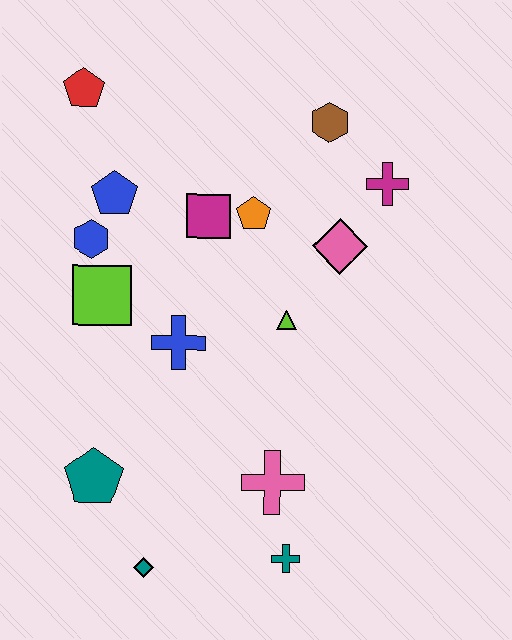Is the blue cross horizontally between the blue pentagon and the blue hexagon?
No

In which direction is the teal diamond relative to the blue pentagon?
The teal diamond is below the blue pentagon.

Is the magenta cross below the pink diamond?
No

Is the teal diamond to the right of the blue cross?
No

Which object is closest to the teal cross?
The pink cross is closest to the teal cross.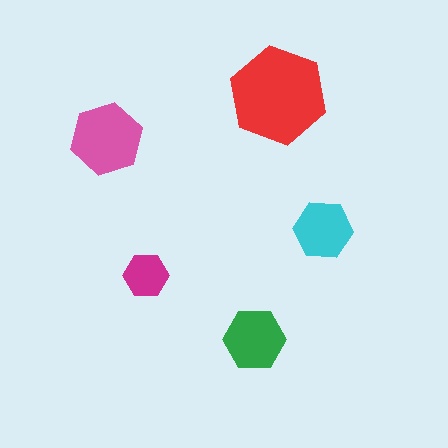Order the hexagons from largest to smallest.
the red one, the pink one, the green one, the cyan one, the magenta one.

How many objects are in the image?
There are 5 objects in the image.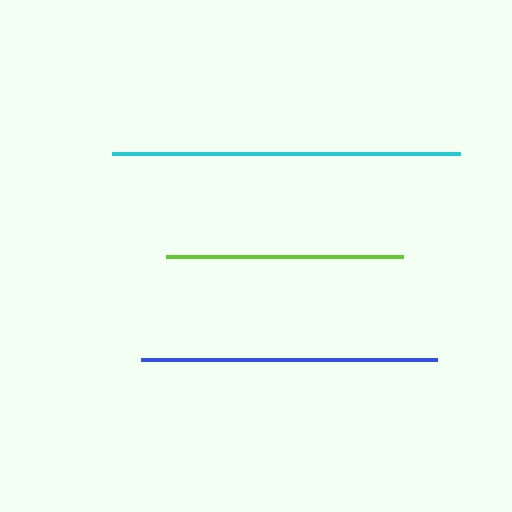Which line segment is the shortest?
The lime line is the shortest at approximately 236 pixels.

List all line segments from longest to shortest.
From longest to shortest: cyan, blue, lime.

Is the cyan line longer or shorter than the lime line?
The cyan line is longer than the lime line.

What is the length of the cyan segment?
The cyan segment is approximately 348 pixels long.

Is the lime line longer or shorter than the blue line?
The blue line is longer than the lime line.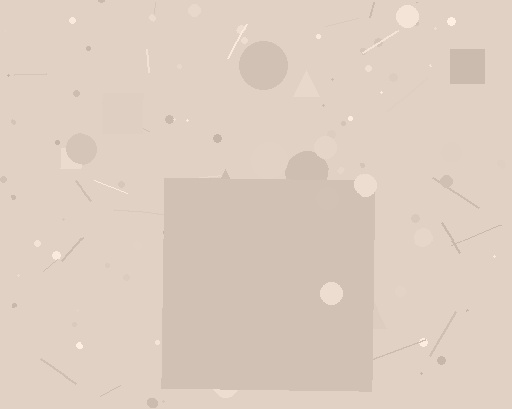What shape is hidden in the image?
A square is hidden in the image.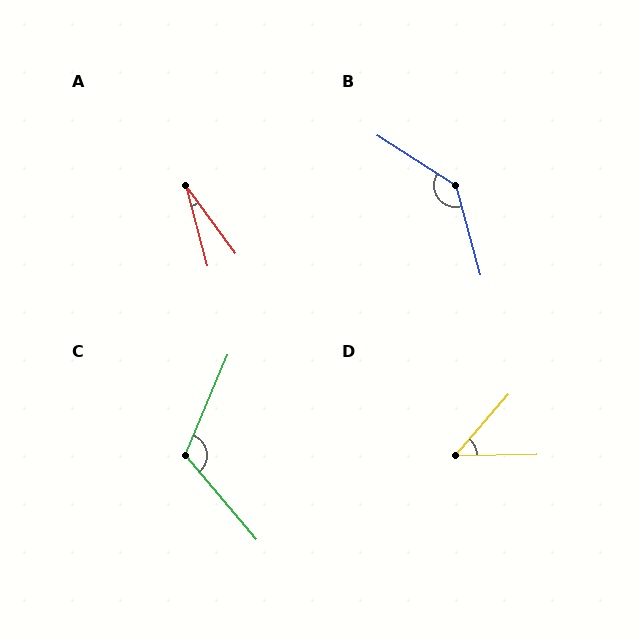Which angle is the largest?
B, at approximately 138 degrees.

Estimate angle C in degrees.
Approximately 117 degrees.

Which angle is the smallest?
A, at approximately 22 degrees.